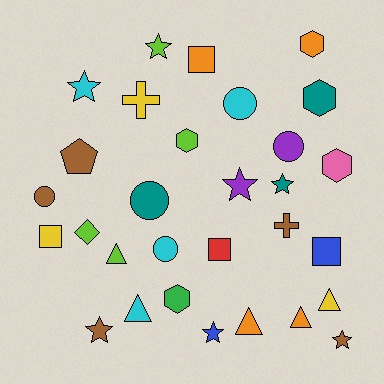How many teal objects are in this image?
There are 3 teal objects.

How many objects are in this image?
There are 30 objects.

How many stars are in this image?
There are 7 stars.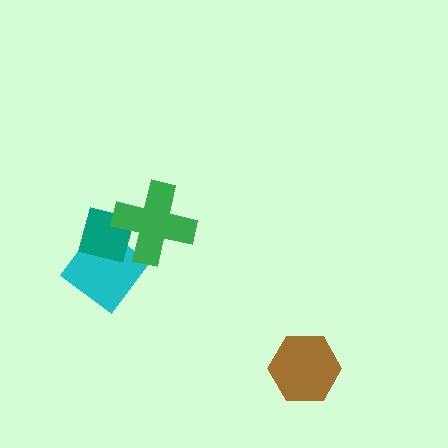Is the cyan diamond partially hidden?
Yes, it is partially covered by another shape.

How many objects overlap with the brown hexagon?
0 objects overlap with the brown hexagon.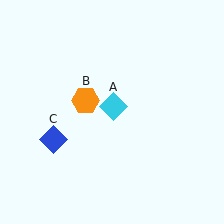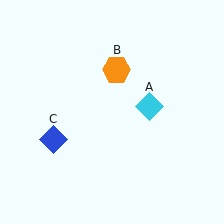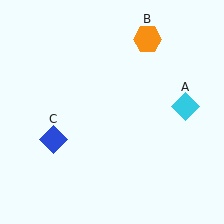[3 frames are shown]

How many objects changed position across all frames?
2 objects changed position: cyan diamond (object A), orange hexagon (object B).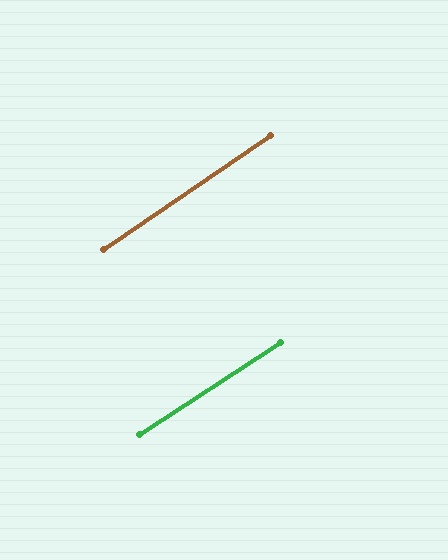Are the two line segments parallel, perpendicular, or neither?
Parallel — their directions differ by only 1.2°.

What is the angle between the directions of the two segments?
Approximately 1 degree.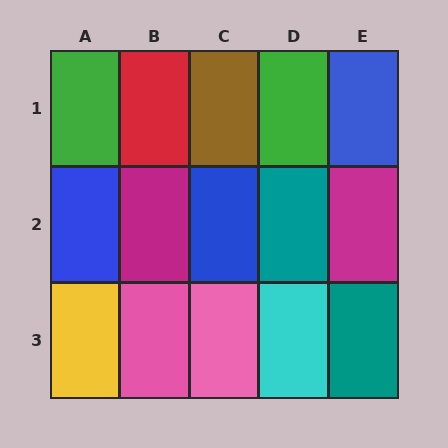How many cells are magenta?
2 cells are magenta.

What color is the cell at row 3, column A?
Yellow.